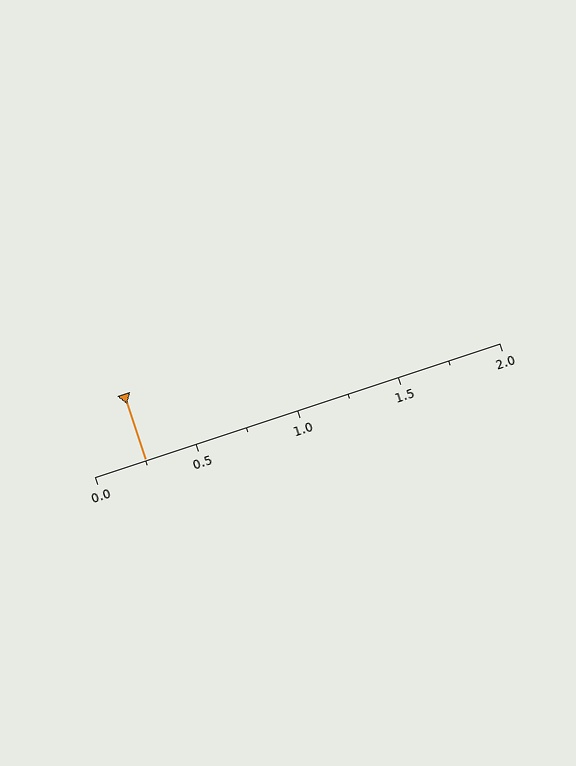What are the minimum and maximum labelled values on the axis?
The axis runs from 0.0 to 2.0.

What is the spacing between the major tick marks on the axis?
The major ticks are spaced 0.5 apart.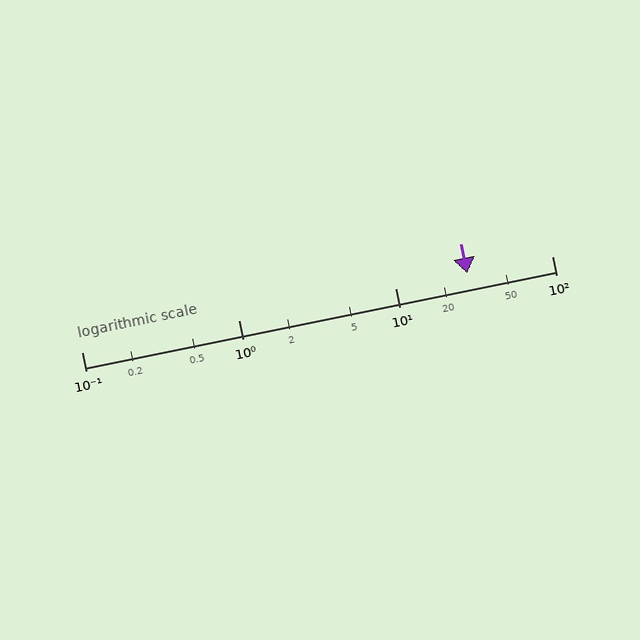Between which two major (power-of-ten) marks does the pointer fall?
The pointer is between 10 and 100.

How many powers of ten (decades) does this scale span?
The scale spans 3 decades, from 0.1 to 100.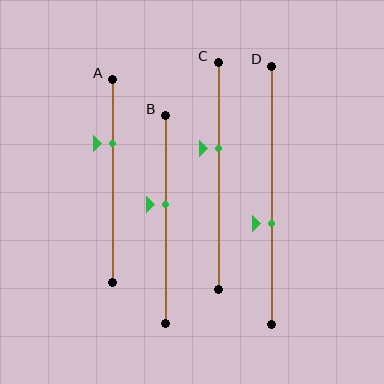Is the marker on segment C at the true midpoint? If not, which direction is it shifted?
No, the marker on segment C is shifted upward by about 12% of the segment length.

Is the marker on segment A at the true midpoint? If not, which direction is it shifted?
No, the marker on segment A is shifted upward by about 19% of the segment length.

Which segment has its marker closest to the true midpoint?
Segment B has its marker closest to the true midpoint.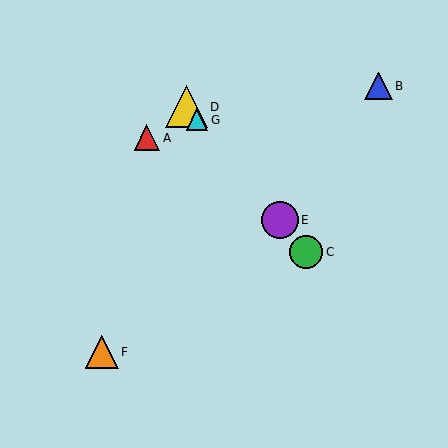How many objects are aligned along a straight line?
4 objects (C, D, E, G) are aligned along a straight line.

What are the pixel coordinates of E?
Object E is at (280, 220).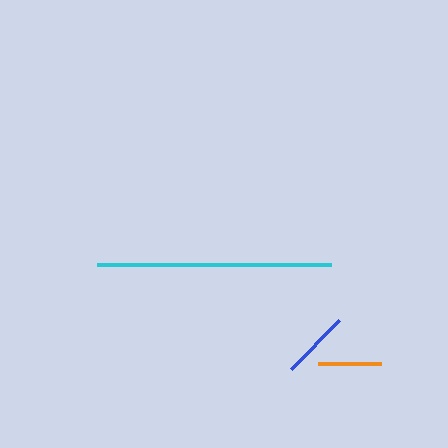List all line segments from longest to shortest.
From longest to shortest: cyan, blue, orange.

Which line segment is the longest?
The cyan line is the longest at approximately 234 pixels.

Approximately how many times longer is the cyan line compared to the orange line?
The cyan line is approximately 3.7 times the length of the orange line.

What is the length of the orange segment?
The orange segment is approximately 64 pixels long.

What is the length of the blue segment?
The blue segment is approximately 68 pixels long.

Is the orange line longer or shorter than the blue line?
The blue line is longer than the orange line.